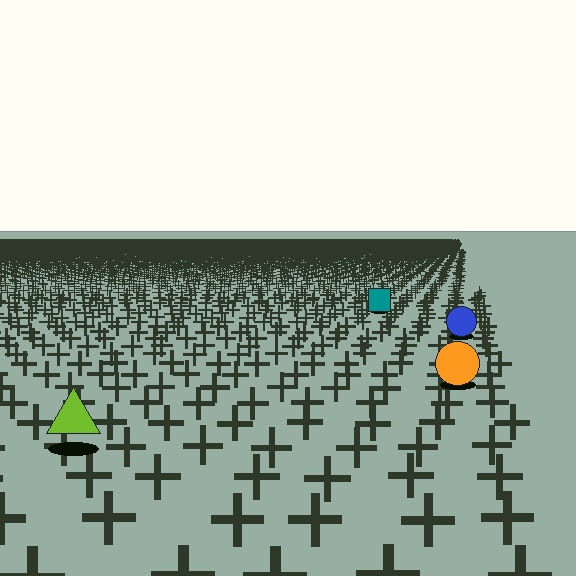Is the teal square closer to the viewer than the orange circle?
No. The orange circle is closer — you can tell from the texture gradient: the ground texture is coarser near it.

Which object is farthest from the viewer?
The teal square is farthest from the viewer. It appears smaller and the ground texture around it is denser.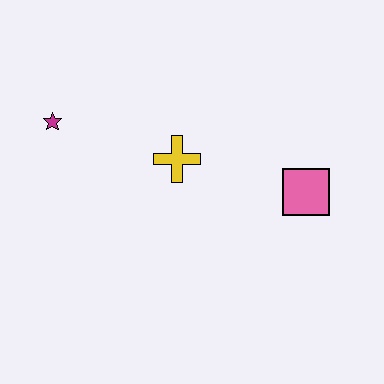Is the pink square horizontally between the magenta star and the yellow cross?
No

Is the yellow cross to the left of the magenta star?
No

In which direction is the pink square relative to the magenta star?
The pink square is to the right of the magenta star.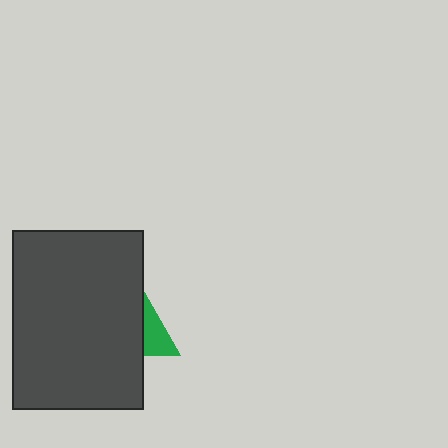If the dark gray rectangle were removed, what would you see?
You would see the complete green triangle.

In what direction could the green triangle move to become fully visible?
The green triangle could move right. That would shift it out from behind the dark gray rectangle entirely.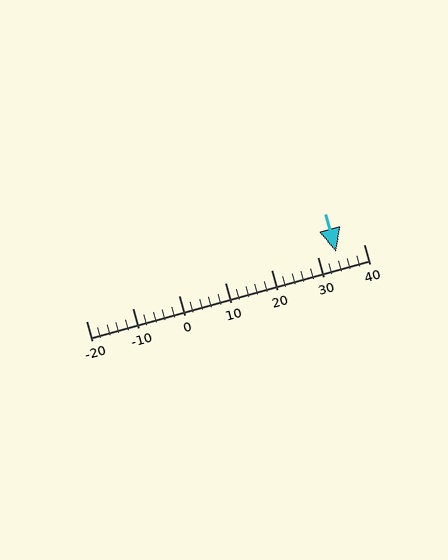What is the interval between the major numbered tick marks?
The major tick marks are spaced 10 units apart.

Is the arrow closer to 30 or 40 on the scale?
The arrow is closer to 30.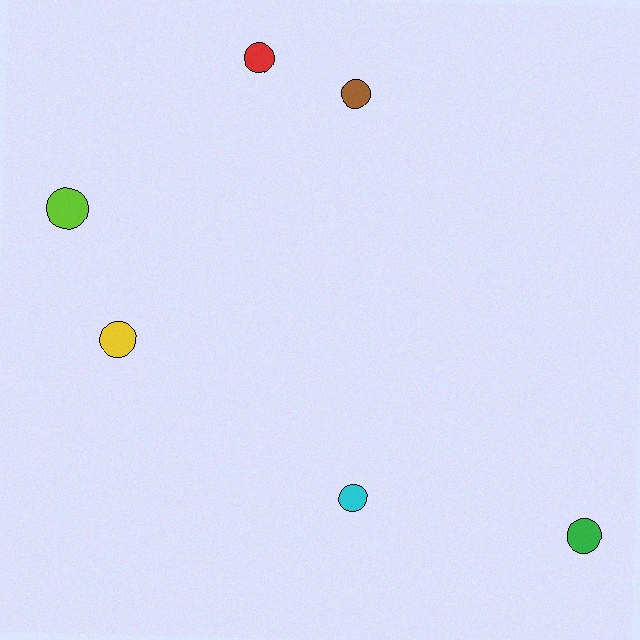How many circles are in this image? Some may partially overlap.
There are 6 circles.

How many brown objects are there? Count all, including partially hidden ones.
There is 1 brown object.